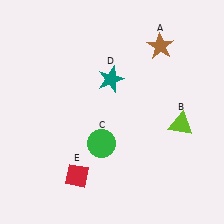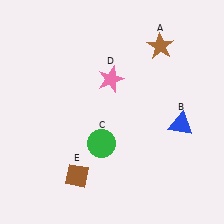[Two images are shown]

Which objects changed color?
B changed from lime to blue. D changed from teal to pink. E changed from red to brown.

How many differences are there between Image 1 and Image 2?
There are 3 differences between the two images.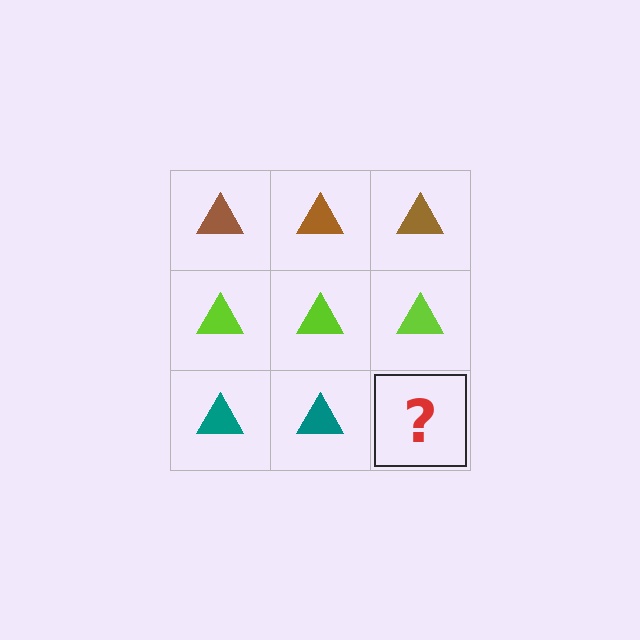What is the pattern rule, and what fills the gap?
The rule is that each row has a consistent color. The gap should be filled with a teal triangle.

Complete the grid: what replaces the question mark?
The question mark should be replaced with a teal triangle.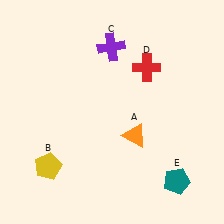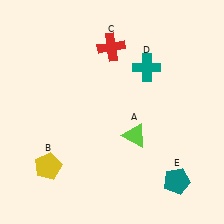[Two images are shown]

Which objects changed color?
A changed from orange to lime. C changed from purple to red. D changed from red to teal.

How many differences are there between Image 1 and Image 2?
There are 3 differences between the two images.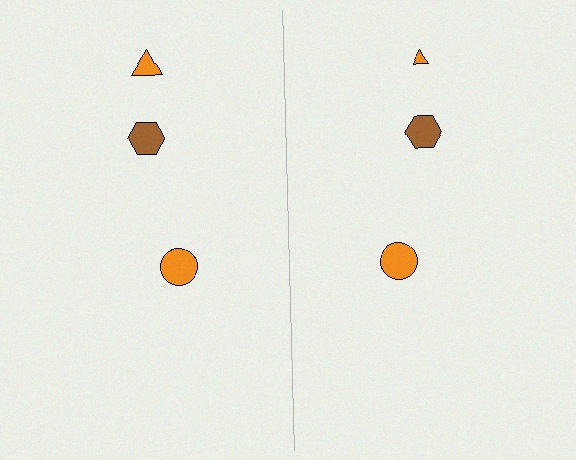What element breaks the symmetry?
The orange triangle on the right side has a different size than its mirror counterpart.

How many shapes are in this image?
There are 6 shapes in this image.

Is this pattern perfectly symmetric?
No, the pattern is not perfectly symmetric. The orange triangle on the right side has a different size than its mirror counterpart.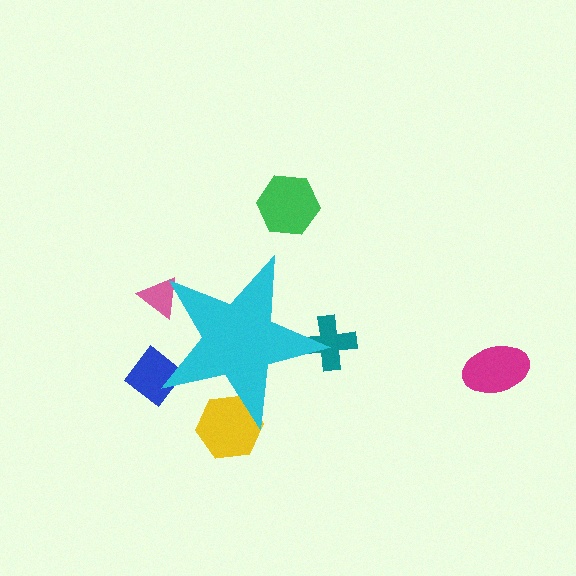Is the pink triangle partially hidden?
Yes, the pink triangle is partially hidden behind the cyan star.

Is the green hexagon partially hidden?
No, the green hexagon is fully visible.